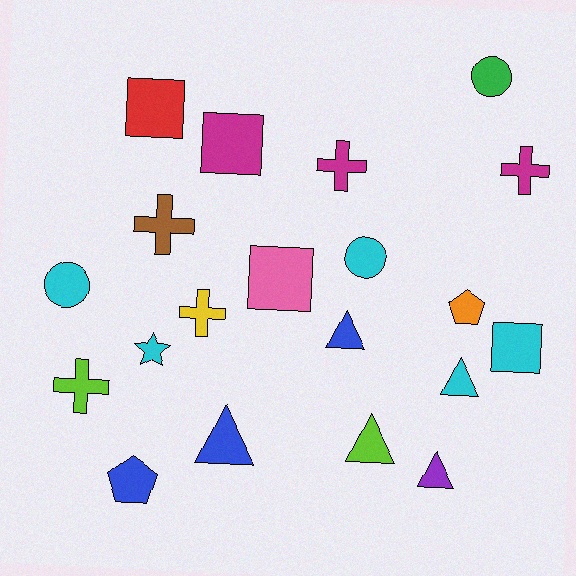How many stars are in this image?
There is 1 star.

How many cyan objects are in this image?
There are 5 cyan objects.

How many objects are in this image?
There are 20 objects.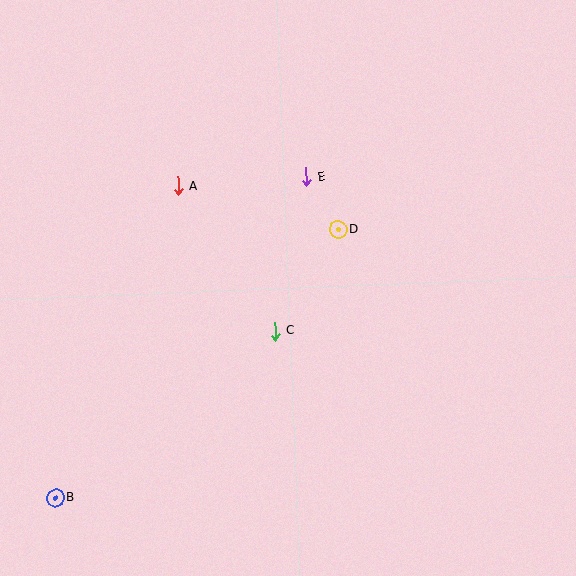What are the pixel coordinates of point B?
Point B is at (55, 498).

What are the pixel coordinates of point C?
Point C is at (275, 331).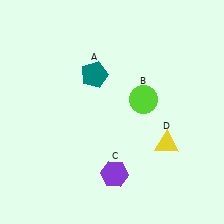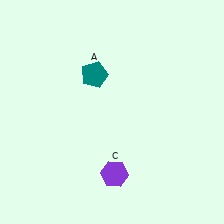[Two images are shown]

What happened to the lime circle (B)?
The lime circle (B) was removed in Image 2. It was in the top-right area of Image 1.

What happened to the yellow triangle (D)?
The yellow triangle (D) was removed in Image 2. It was in the bottom-right area of Image 1.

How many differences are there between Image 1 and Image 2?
There are 2 differences between the two images.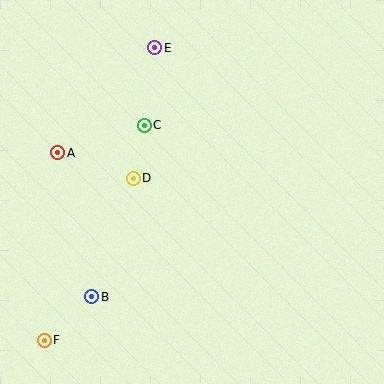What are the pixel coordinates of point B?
Point B is at (92, 297).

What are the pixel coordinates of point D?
Point D is at (133, 178).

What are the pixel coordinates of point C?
Point C is at (144, 125).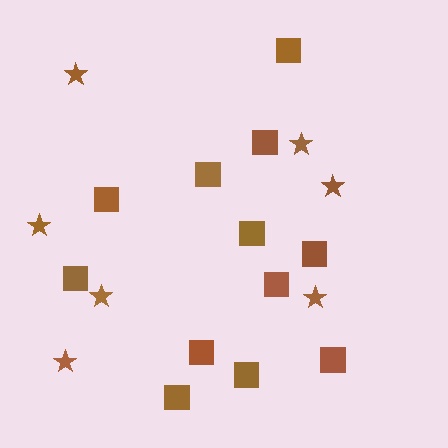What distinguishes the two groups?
There are 2 groups: one group of squares (12) and one group of stars (7).